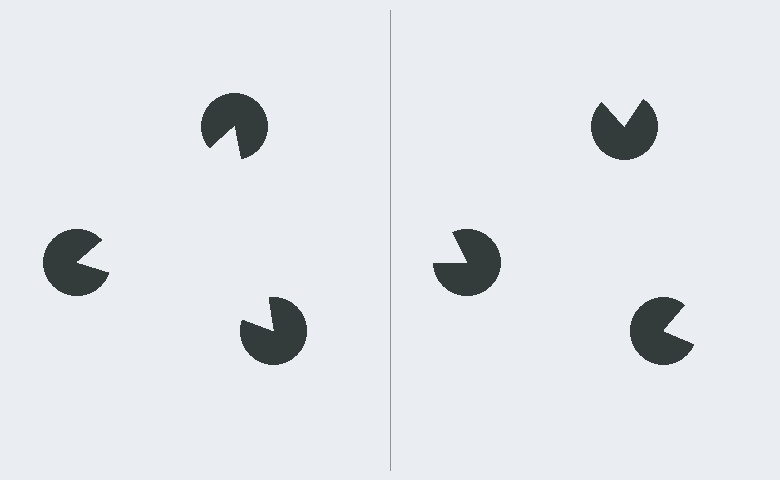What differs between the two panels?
The pac-man discs are positioned identically on both sides; only the wedge orientations differ. On the left they align to a triangle; on the right they are misaligned.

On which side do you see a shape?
An illusory triangle appears on the left side. On the right side the wedge cuts are rotated, so no coherent shape forms.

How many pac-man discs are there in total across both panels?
6 — 3 on each side.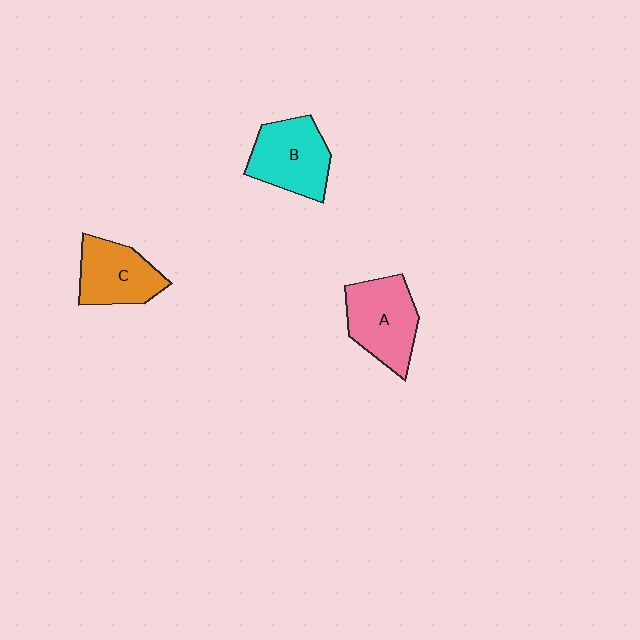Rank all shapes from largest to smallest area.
From largest to smallest: A (pink), B (cyan), C (orange).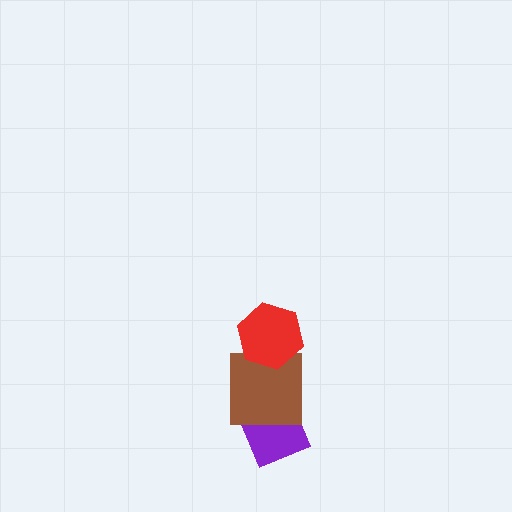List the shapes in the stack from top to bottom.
From top to bottom: the red hexagon, the brown square, the purple diamond.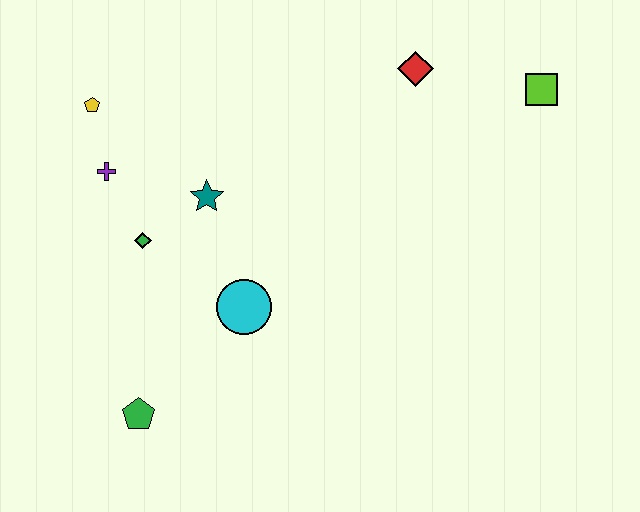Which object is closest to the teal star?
The green diamond is closest to the teal star.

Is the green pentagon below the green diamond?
Yes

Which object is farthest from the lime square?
The green pentagon is farthest from the lime square.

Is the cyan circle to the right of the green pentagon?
Yes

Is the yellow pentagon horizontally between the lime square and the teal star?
No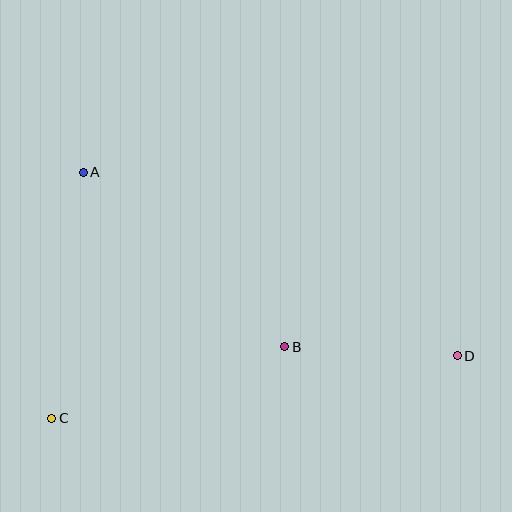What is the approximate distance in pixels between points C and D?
The distance between C and D is approximately 411 pixels.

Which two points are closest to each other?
Points B and D are closest to each other.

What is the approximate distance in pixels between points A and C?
The distance between A and C is approximately 248 pixels.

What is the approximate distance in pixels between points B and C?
The distance between B and C is approximately 244 pixels.